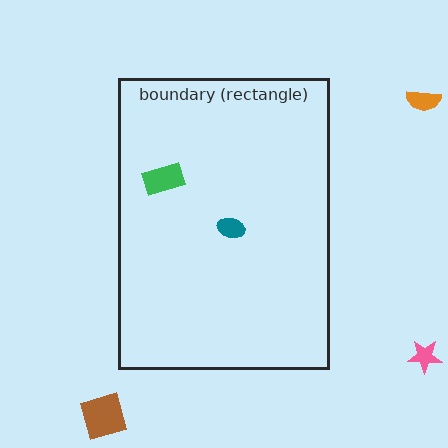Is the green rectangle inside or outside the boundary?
Inside.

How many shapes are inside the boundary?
2 inside, 3 outside.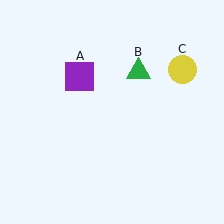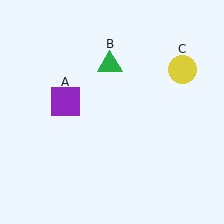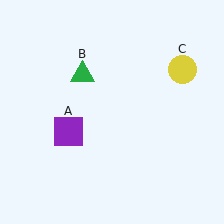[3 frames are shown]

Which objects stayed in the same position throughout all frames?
Yellow circle (object C) remained stationary.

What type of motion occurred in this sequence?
The purple square (object A), green triangle (object B) rotated counterclockwise around the center of the scene.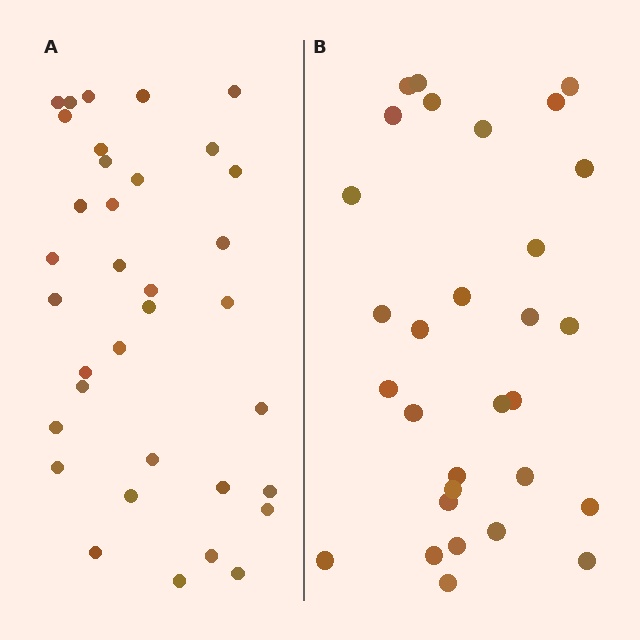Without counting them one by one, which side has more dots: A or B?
Region A (the left region) has more dots.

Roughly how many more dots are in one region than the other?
Region A has about 5 more dots than region B.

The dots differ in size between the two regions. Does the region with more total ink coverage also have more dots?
No. Region B has more total ink coverage because its dots are larger, but region A actually contains more individual dots. Total area can be misleading — the number of items is what matters here.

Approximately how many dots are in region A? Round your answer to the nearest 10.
About 40 dots. (The exact count is 35, which rounds to 40.)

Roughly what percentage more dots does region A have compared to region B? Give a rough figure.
About 15% more.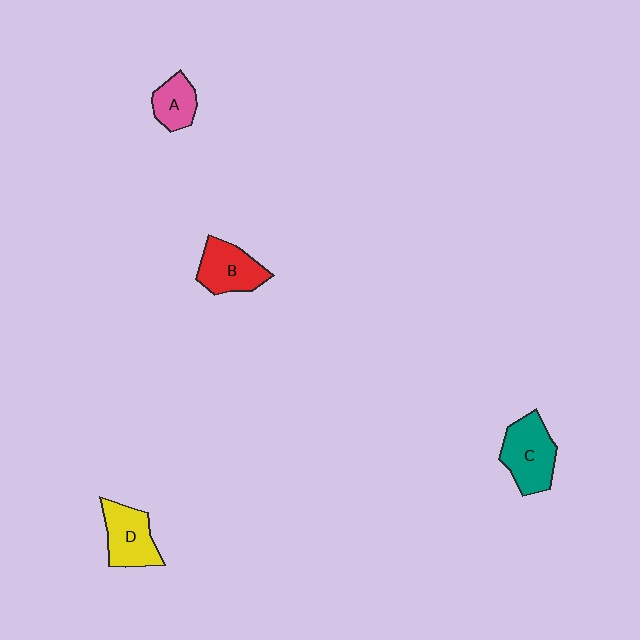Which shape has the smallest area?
Shape A (pink).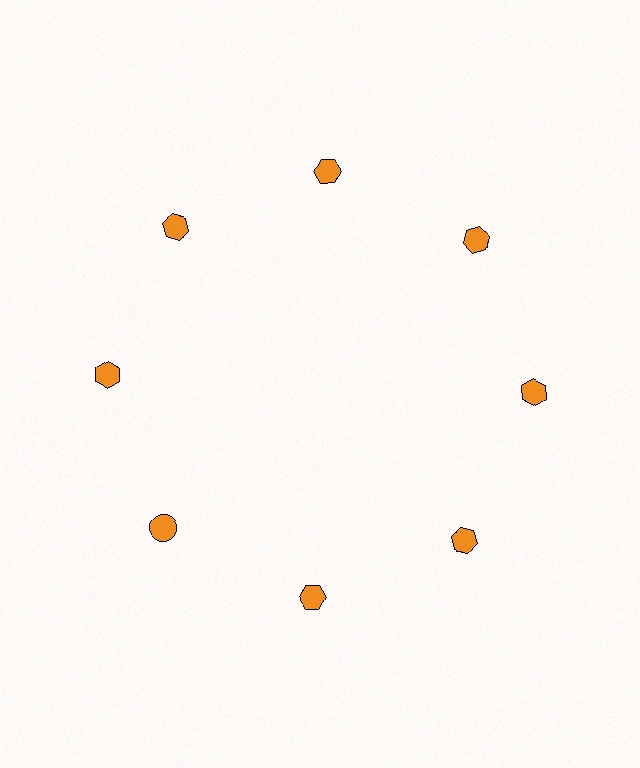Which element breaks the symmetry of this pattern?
The orange circle at roughly the 8 o'clock position breaks the symmetry. All other shapes are orange hexagons.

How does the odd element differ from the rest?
It has a different shape: circle instead of hexagon.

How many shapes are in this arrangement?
There are 8 shapes arranged in a ring pattern.